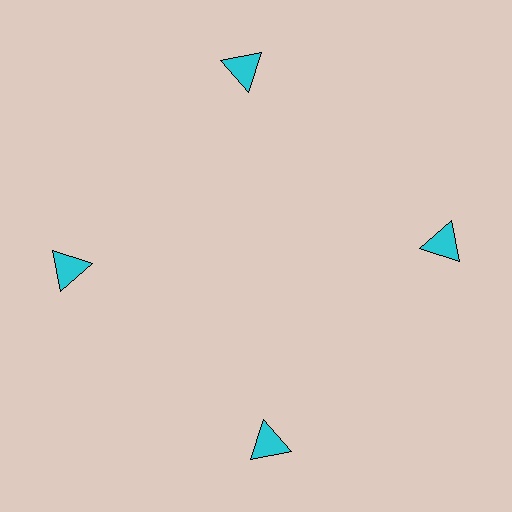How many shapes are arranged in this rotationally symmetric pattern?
There are 4 shapes, arranged in 4 groups of 1.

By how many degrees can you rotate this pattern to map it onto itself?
The pattern maps onto itself every 90 degrees of rotation.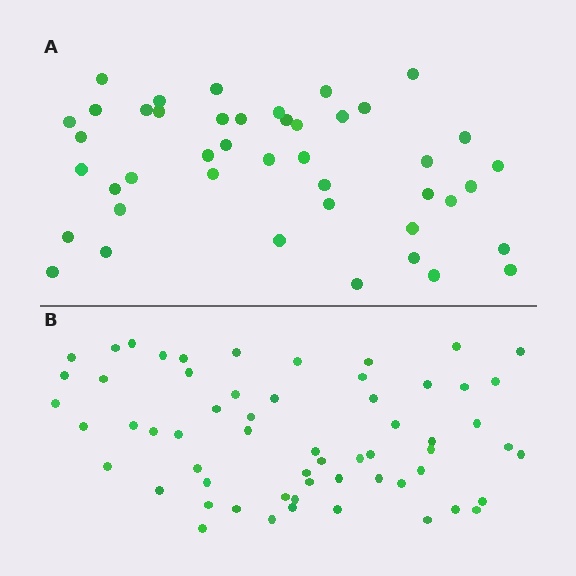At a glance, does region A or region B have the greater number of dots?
Region B (the bottom region) has more dots.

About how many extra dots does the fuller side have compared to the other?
Region B has approximately 15 more dots than region A.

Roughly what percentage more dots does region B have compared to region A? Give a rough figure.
About 35% more.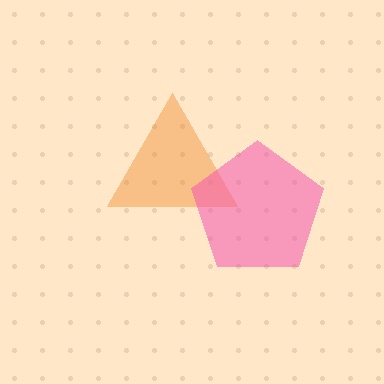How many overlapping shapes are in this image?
There are 2 overlapping shapes in the image.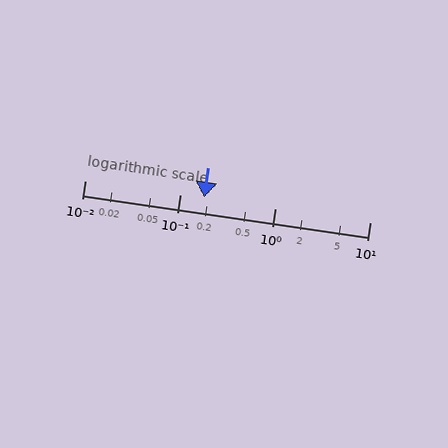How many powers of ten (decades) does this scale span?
The scale spans 3 decades, from 0.01 to 10.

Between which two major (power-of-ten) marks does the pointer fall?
The pointer is between 0.1 and 1.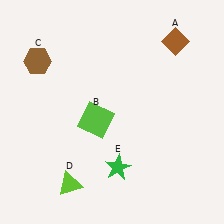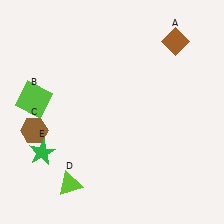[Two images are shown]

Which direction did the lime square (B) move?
The lime square (B) moved left.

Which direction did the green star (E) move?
The green star (E) moved left.